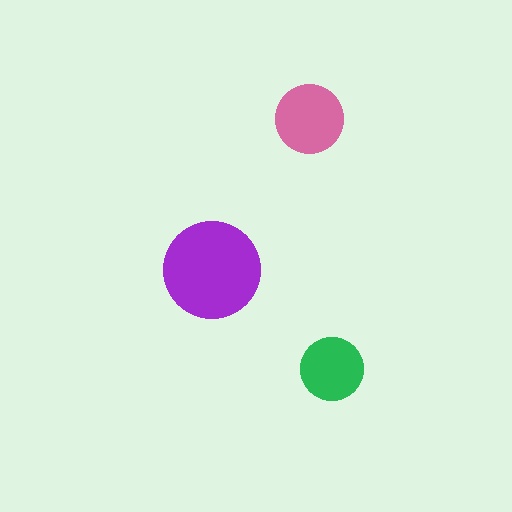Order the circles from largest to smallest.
the purple one, the pink one, the green one.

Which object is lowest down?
The green circle is bottommost.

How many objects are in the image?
There are 3 objects in the image.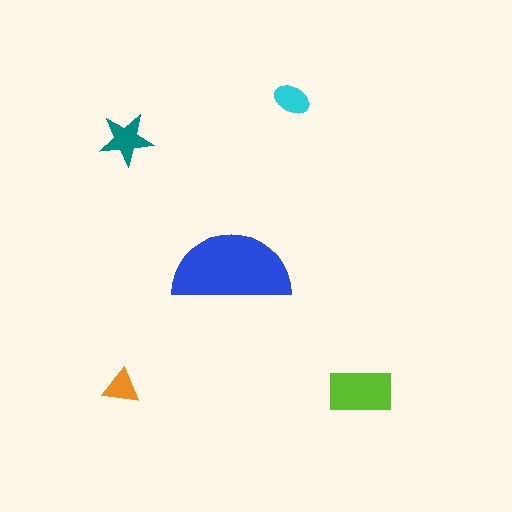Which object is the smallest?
The orange triangle.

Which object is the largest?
The blue semicircle.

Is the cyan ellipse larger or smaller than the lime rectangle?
Smaller.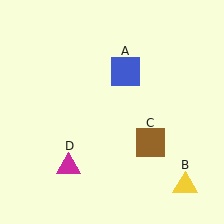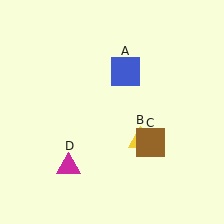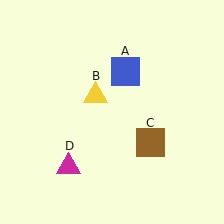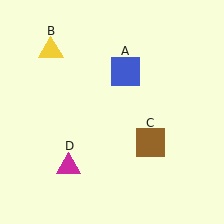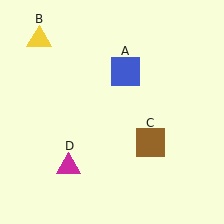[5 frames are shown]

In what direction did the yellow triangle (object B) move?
The yellow triangle (object B) moved up and to the left.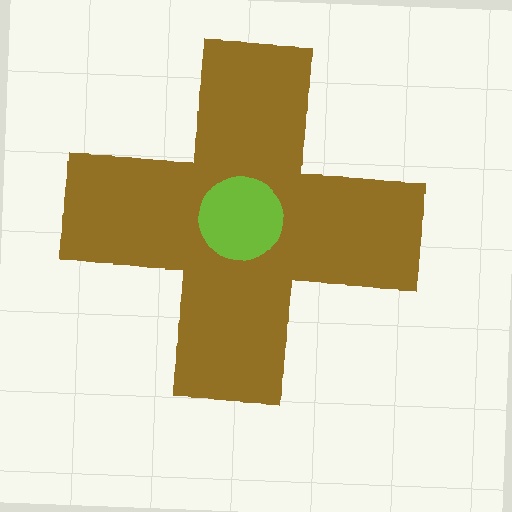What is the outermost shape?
The brown cross.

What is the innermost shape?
The lime circle.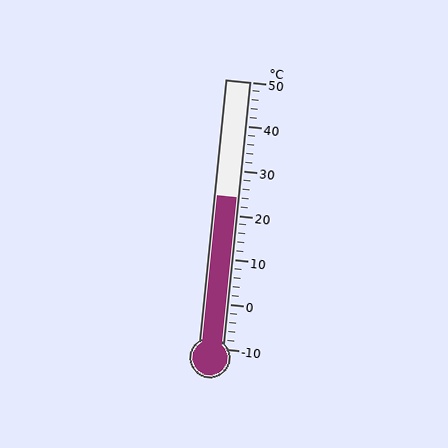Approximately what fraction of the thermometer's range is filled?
The thermometer is filled to approximately 55% of its range.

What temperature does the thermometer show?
The thermometer shows approximately 24°C.